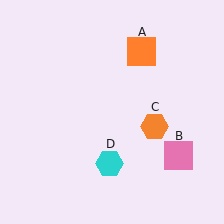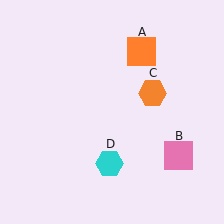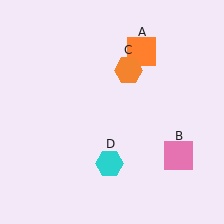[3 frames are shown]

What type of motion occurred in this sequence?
The orange hexagon (object C) rotated counterclockwise around the center of the scene.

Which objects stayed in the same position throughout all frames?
Orange square (object A) and pink square (object B) and cyan hexagon (object D) remained stationary.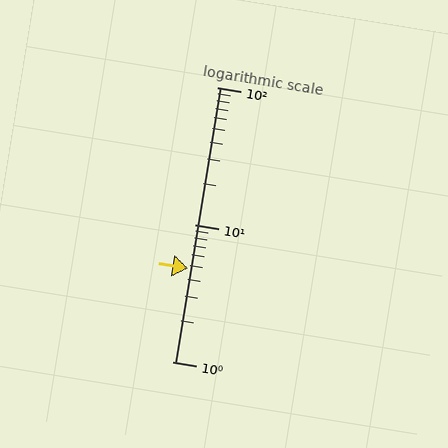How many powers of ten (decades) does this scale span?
The scale spans 2 decades, from 1 to 100.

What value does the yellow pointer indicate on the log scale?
The pointer indicates approximately 4.8.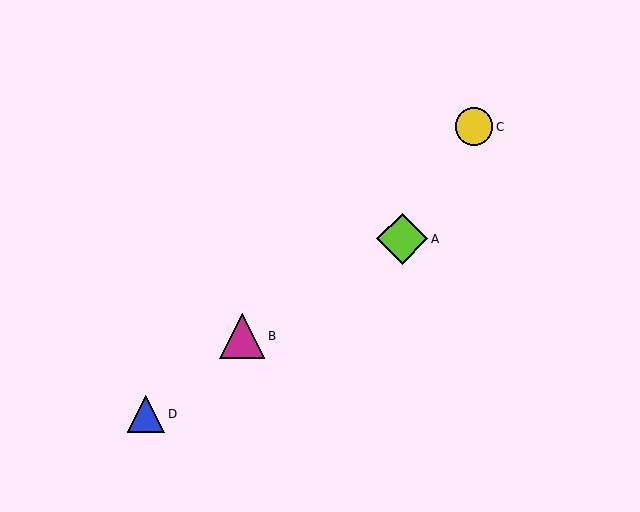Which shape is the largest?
The lime diamond (labeled A) is the largest.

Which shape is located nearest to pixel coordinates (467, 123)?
The yellow circle (labeled C) at (474, 127) is nearest to that location.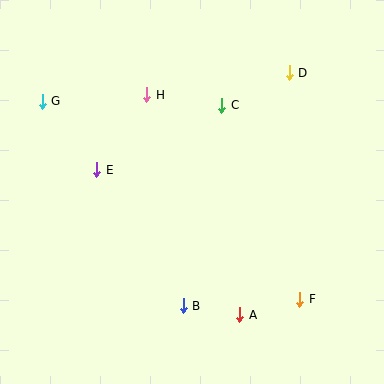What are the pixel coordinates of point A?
Point A is at (240, 315).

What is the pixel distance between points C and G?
The distance between C and G is 180 pixels.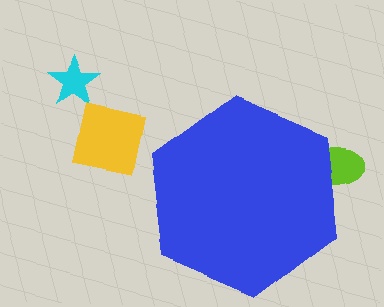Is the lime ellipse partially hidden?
Yes, the lime ellipse is partially hidden behind the blue hexagon.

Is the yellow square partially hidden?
No, the yellow square is fully visible.